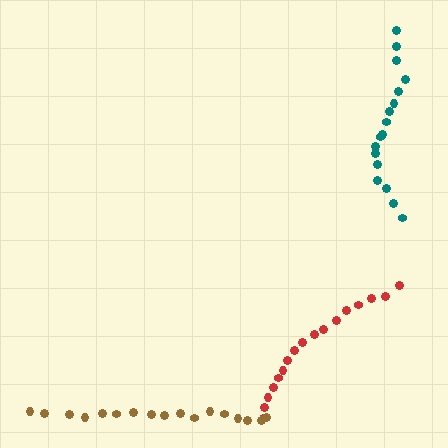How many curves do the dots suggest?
There are 3 distinct paths.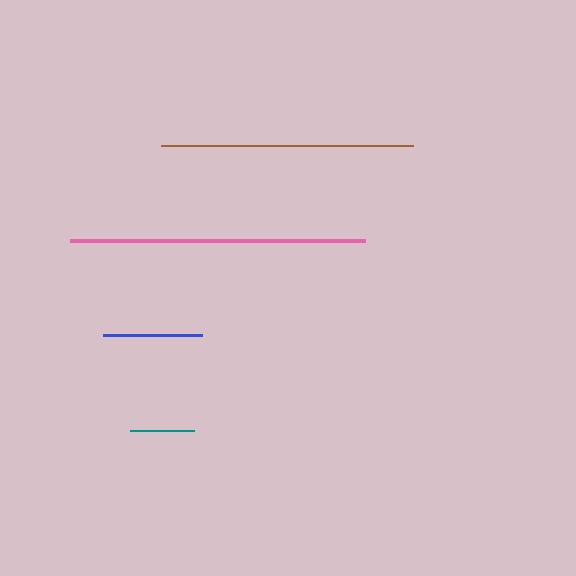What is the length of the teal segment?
The teal segment is approximately 64 pixels long.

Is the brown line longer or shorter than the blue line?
The brown line is longer than the blue line.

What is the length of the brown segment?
The brown segment is approximately 252 pixels long.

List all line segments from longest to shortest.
From longest to shortest: pink, brown, blue, teal.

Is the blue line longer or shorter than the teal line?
The blue line is longer than the teal line.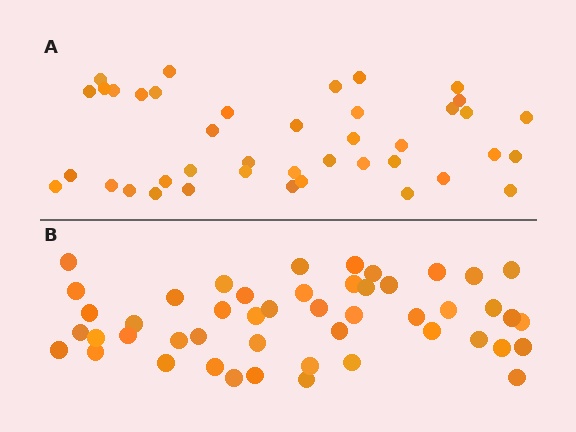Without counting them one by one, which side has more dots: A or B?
Region B (the bottom region) has more dots.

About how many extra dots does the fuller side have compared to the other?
Region B has roughly 8 or so more dots than region A.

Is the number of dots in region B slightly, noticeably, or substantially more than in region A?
Region B has only slightly more — the two regions are fairly close. The ratio is roughly 1.2 to 1.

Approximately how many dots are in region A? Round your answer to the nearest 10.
About 40 dots. (The exact count is 41, which rounds to 40.)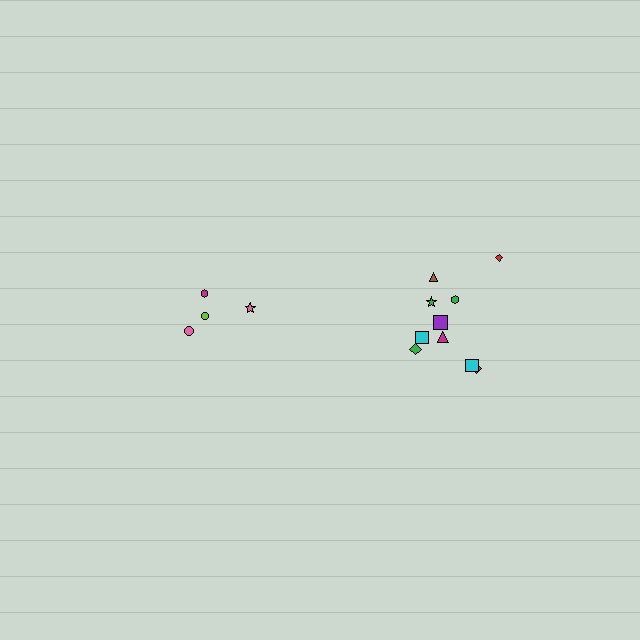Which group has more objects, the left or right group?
The right group.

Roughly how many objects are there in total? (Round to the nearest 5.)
Roughly 15 objects in total.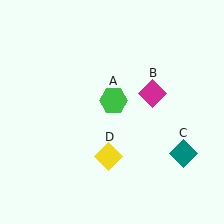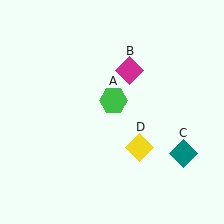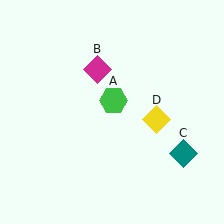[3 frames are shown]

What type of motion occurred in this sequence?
The magenta diamond (object B), yellow diamond (object D) rotated counterclockwise around the center of the scene.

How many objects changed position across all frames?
2 objects changed position: magenta diamond (object B), yellow diamond (object D).